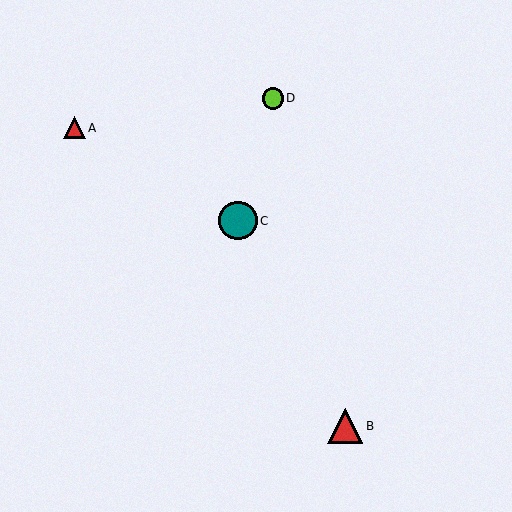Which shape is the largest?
The teal circle (labeled C) is the largest.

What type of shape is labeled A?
Shape A is a red triangle.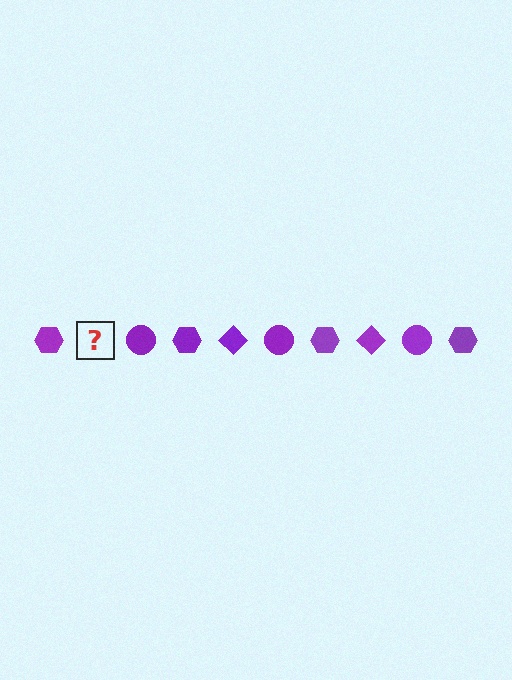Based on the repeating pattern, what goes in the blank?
The blank should be a purple diamond.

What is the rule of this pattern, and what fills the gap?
The rule is that the pattern cycles through hexagon, diamond, circle shapes in purple. The gap should be filled with a purple diamond.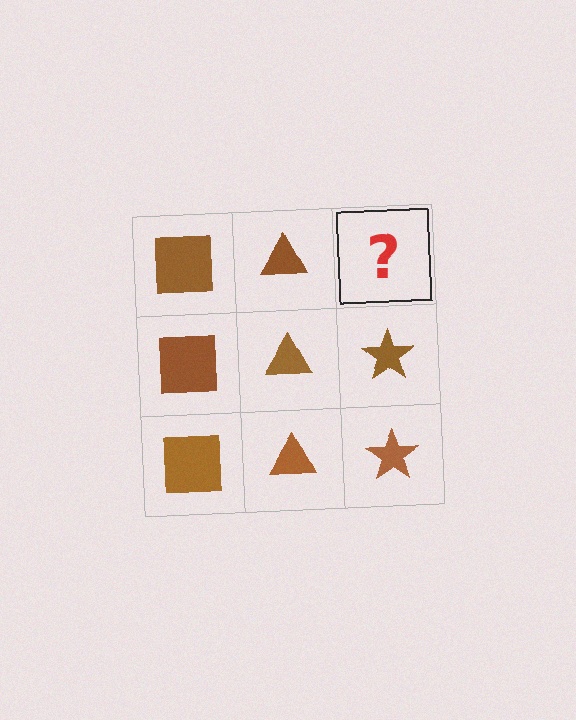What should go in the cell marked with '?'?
The missing cell should contain a brown star.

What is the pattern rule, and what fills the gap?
The rule is that each column has a consistent shape. The gap should be filled with a brown star.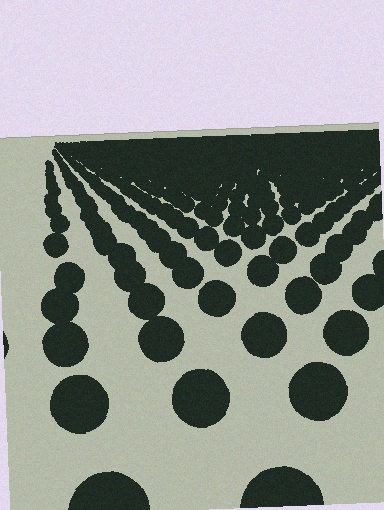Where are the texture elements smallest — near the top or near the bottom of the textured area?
Near the top.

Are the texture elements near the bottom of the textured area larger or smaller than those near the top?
Larger. Near the bottom, elements are closer to the viewer and appear at a bigger on-screen size.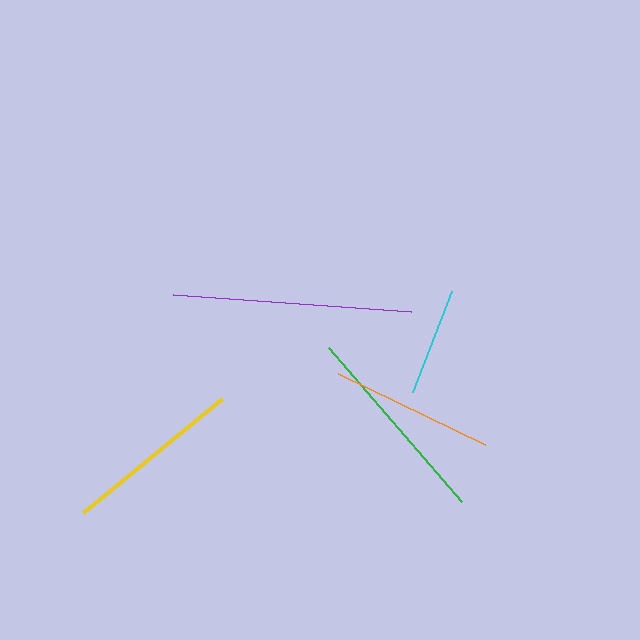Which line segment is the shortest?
The cyan line is the shortest at approximately 109 pixels.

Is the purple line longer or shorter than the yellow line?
The purple line is longer than the yellow line.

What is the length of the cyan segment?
The cyan segment is approximately 109 pixels long.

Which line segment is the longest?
The purple line is the longest at approximately 239 pixels.